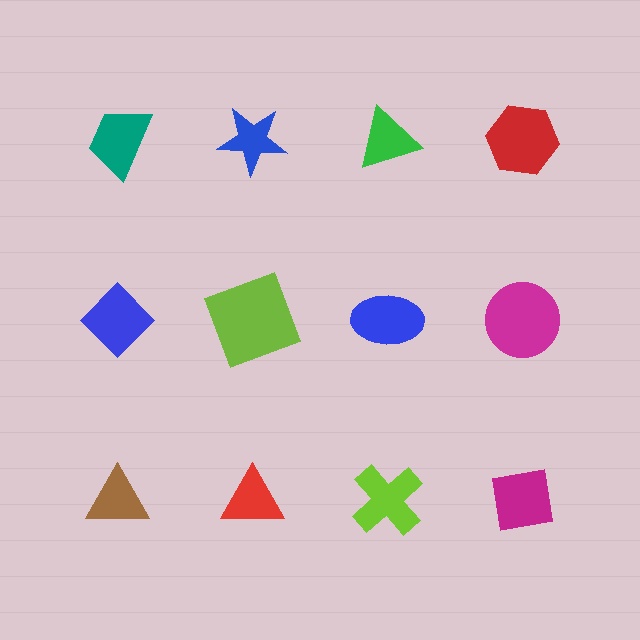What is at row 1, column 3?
A green triangle.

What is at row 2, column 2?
A lime square.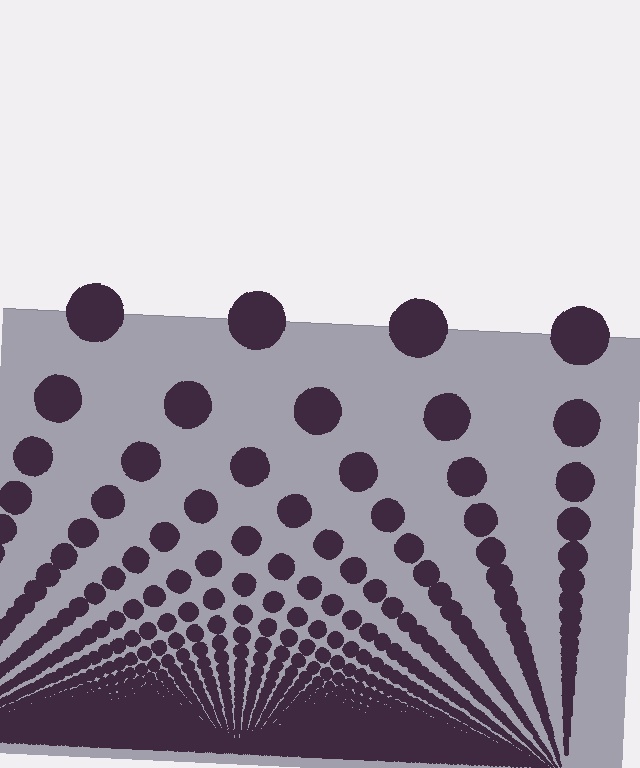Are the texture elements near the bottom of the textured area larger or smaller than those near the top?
Smaller. The gradient is inverted — elements near the bottom are smaller and denser.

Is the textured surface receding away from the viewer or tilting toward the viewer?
The surface appears to tilt toward the viewer. Texture elements get larger and sparser toward the top.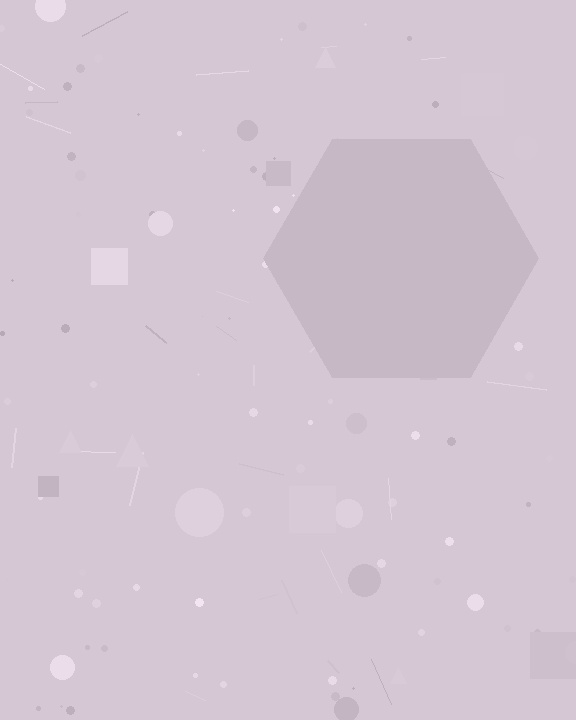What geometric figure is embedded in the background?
A hexagon is embedded in the background.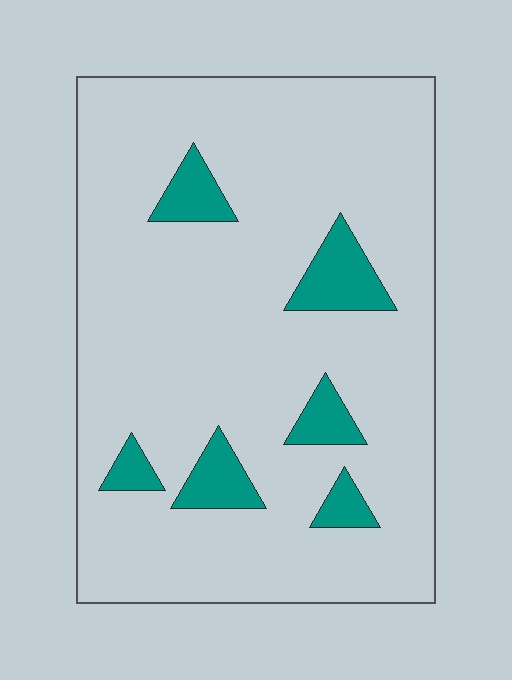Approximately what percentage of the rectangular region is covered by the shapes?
Approximately 10%.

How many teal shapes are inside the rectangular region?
6.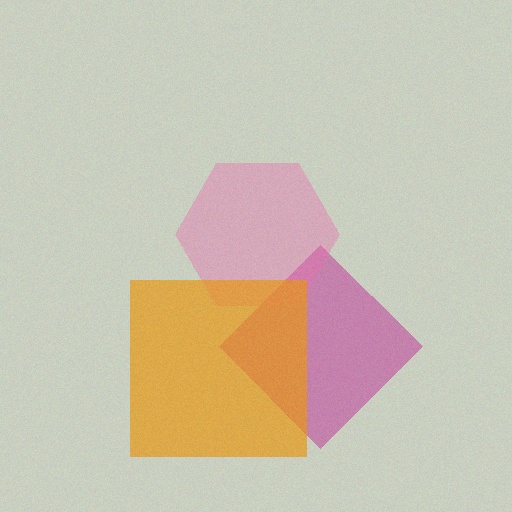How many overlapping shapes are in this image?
There are 3 overlapping shapes in the image.